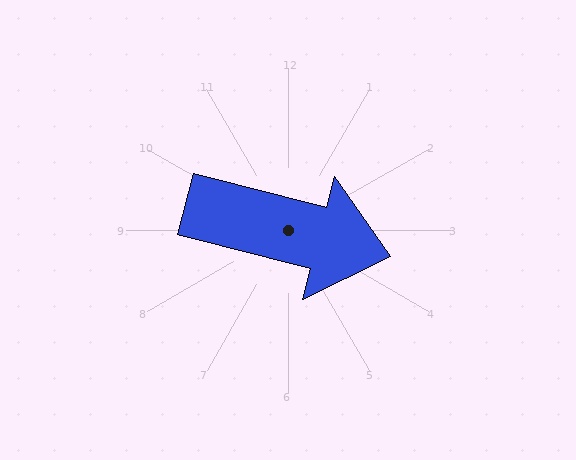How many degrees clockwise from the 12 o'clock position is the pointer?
Approximately 104 degrees.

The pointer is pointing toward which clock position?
Roughly 3 o'clock.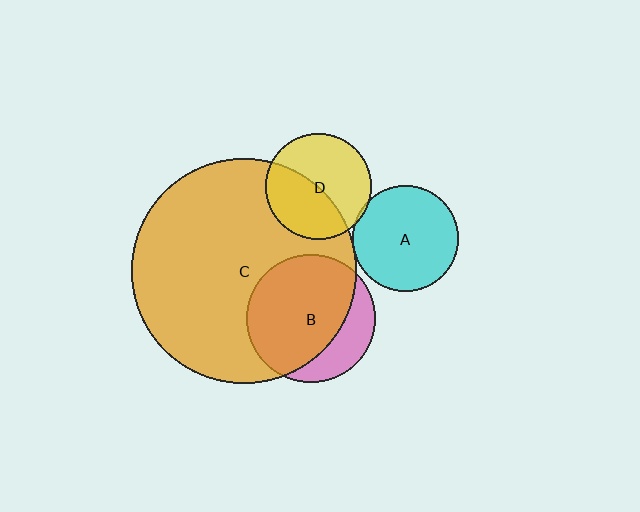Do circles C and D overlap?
Yes.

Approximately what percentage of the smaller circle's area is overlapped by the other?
Approximately 45%.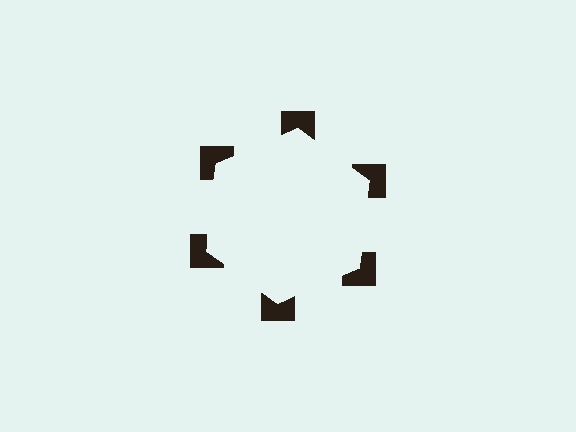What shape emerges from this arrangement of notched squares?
An illusory hexagon — its edges are inferred from the aligned wedge cuts in the notched squares, not physically drawn.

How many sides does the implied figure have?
6 sides.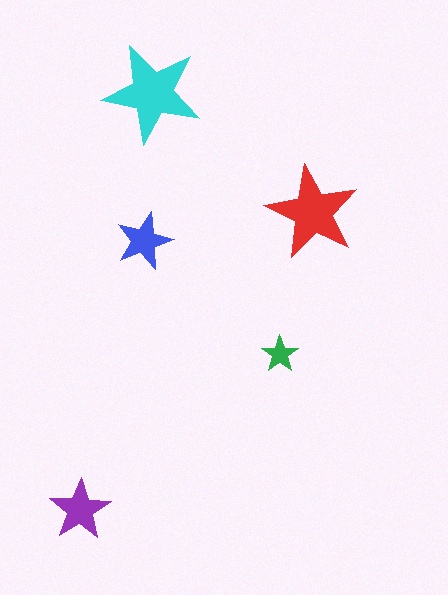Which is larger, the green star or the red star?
The red one.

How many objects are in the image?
There are 5 objects in the image.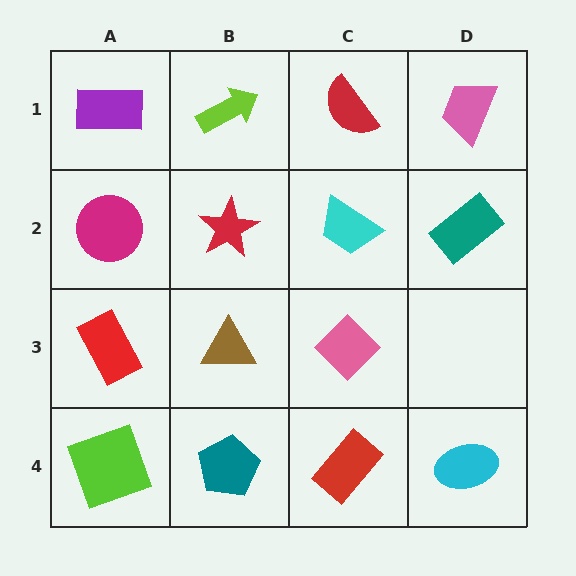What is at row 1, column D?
A pink trapezoid.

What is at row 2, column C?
A cyan trapezoid.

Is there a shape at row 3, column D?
No, that cell is empty.